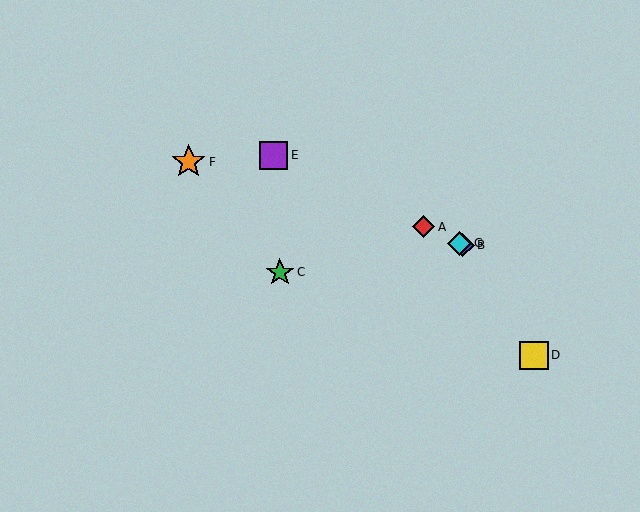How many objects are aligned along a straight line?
4 objects (A, B, E, G) are aligned along a straight line.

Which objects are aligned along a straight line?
Objects A, B, E, G are aligned along a straight line.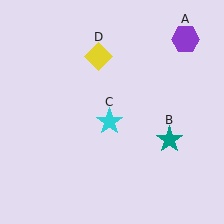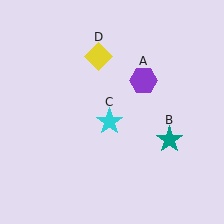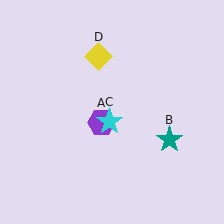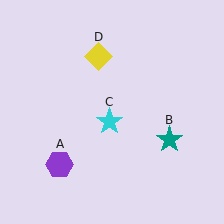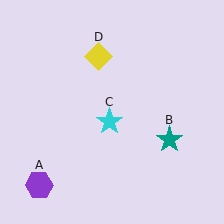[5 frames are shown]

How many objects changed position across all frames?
1 object changed position: purple hexagon (object A).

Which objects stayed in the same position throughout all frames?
Teal star (object B) and cyan star (object C) and yellow diamond (object D) remained stationary.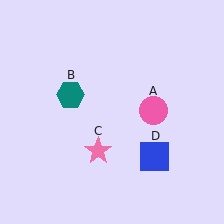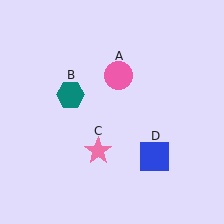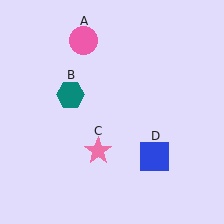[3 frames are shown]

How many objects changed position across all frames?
1 object changed position: pink circle (object A).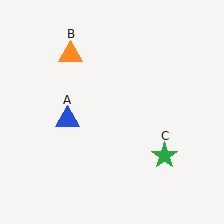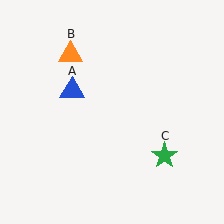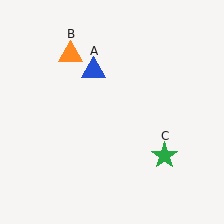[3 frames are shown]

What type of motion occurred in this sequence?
The blue triangle (object A) rotated clockwise around the center of the scene.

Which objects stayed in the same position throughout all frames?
Orange triangle (object B) and green star (object C) remained stationary.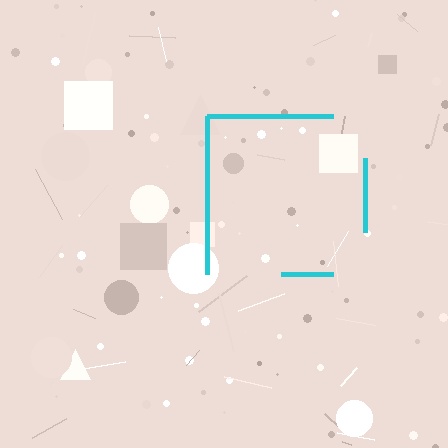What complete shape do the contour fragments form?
The contour fragments form a square.